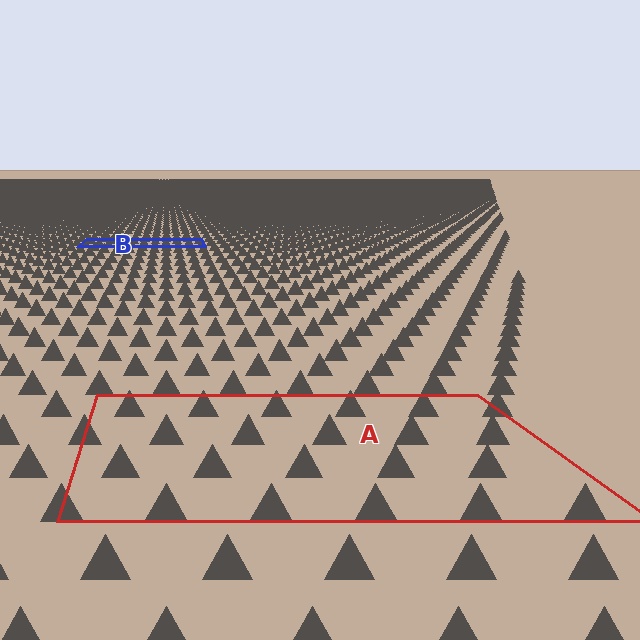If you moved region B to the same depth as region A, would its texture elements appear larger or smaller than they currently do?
They would appear larger. At a closer depth, the same texture elements are projected at a bigger on-screen size.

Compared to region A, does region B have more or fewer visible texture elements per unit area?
Region B has more texture elements per unit area — they are packed more densely because it is farther away.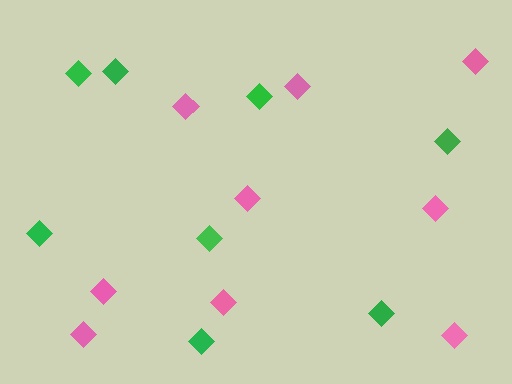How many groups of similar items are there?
There are 2 groups: one group of pink diamonds (9) and one group of green diamonds (8).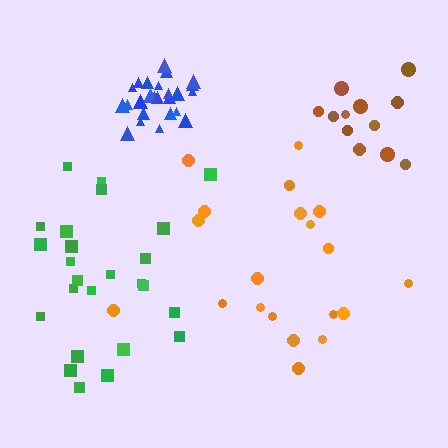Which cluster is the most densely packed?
Blue.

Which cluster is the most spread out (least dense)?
Orange.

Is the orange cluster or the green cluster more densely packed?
Green.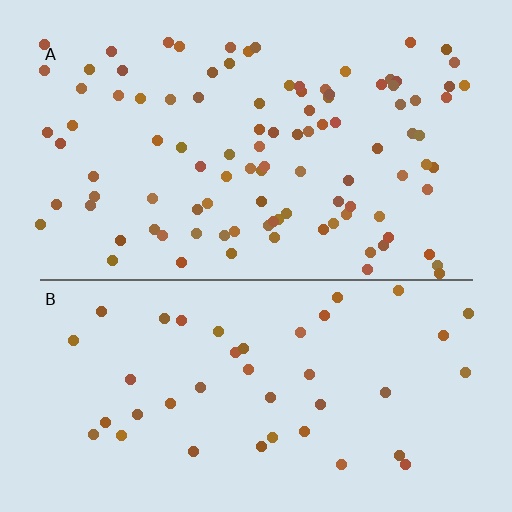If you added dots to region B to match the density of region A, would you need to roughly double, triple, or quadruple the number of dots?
Approximately double.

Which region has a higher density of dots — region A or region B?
A (the top).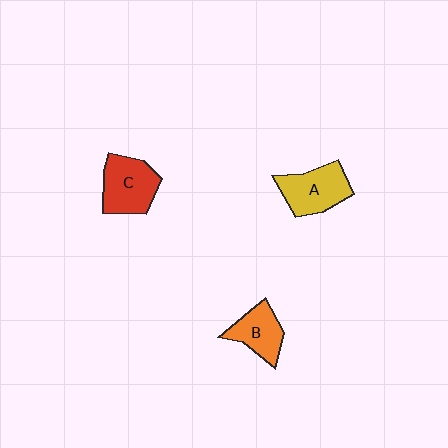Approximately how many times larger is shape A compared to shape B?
Approximately 1.2 times.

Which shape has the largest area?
Shape C (red).